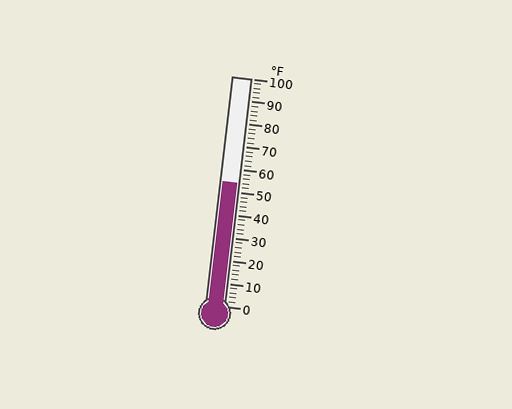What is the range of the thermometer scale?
The thermometer scale ranges from 0°F to 100°F.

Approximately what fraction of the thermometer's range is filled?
The thermometer is filled to approximately 55% of its range.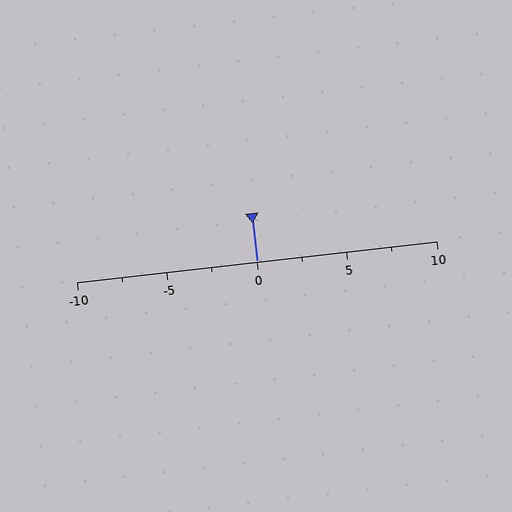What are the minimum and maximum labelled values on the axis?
The axis runs from -10 to 10.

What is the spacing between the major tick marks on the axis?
The major ticks are spaced 5 apart.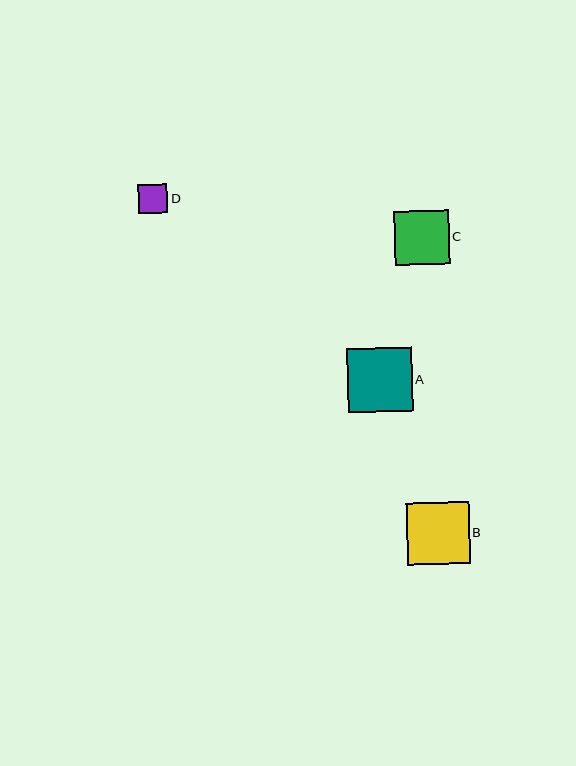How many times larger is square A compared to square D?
Square A is approximately 2.2 times the size of square D.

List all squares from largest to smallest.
From largest to smallest: A, B, C, D.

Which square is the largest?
Square A is the largest with a size of approximately 64 pixels.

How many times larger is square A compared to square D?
Square A is approximately 2.2 times the size of square D.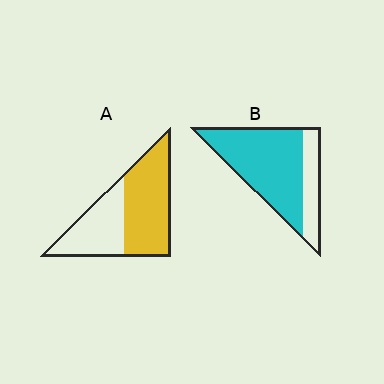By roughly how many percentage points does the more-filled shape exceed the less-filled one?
By roughly 15 percentage points (B over A).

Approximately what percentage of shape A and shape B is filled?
A is approximately 60% and B is approximately 75%.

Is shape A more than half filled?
Yes.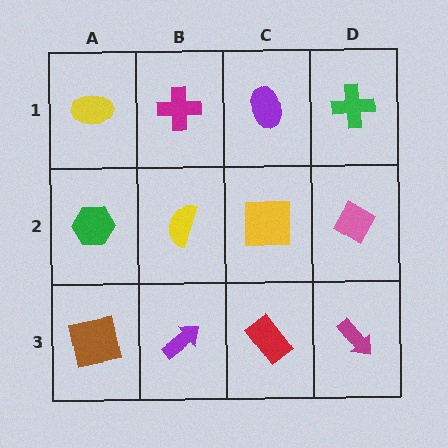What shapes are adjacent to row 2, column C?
A purple ellipse (row 1, column C), a red rectangle (row 3, column C), a yellow semicircle (row 2, column B), a pink diamond (row 2, column D).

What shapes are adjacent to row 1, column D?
A pink diamond (row 2, column D), a purple ellipse (row 1, column C).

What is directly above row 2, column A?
A yellow ellipse.